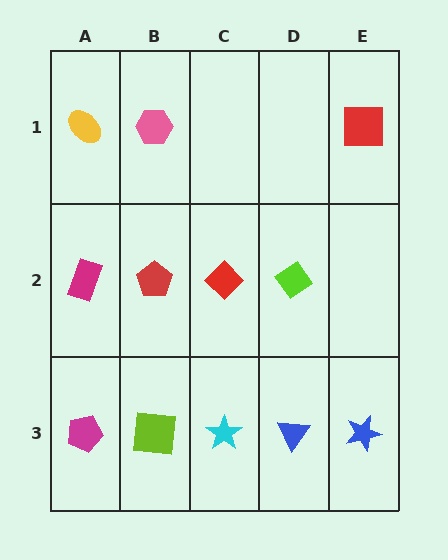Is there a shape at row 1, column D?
No, that cell is empty.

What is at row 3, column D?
A blue triangle.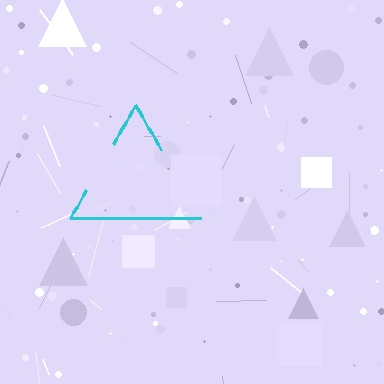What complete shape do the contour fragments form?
The contour fragments form a triangle.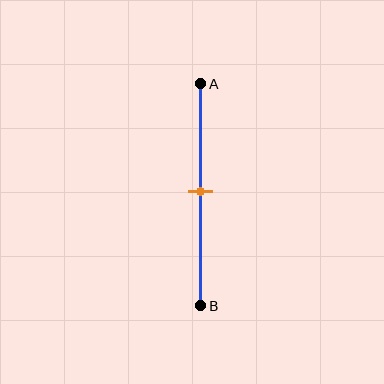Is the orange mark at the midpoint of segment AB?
Yes, the mark is approximately at the midpoint.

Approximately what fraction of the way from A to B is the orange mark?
The orange mark is approximately 50% of the way from A to B.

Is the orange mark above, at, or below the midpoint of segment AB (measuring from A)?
The orange mark is approximately at the midpoint of segment AB.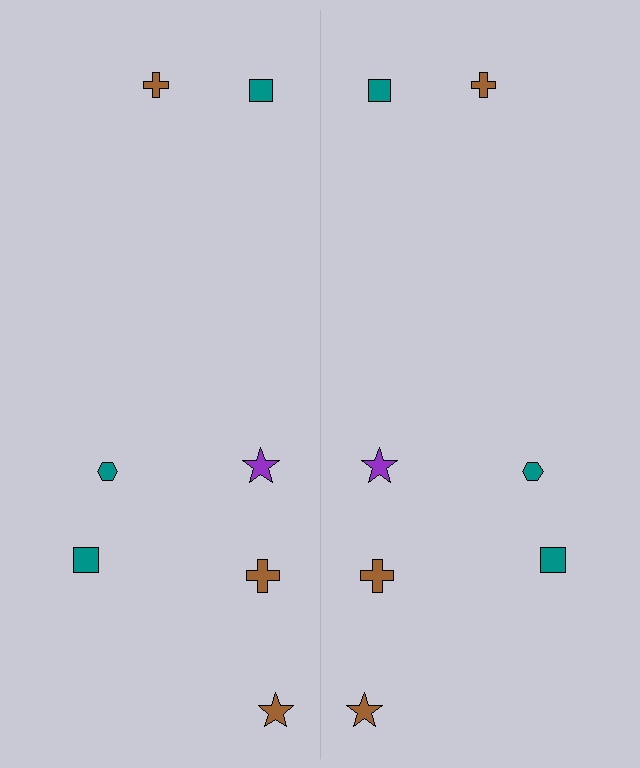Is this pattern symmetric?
Yes, this pattern has bilateral (reflection) symmetry.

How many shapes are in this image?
There are 14 shapes in this image.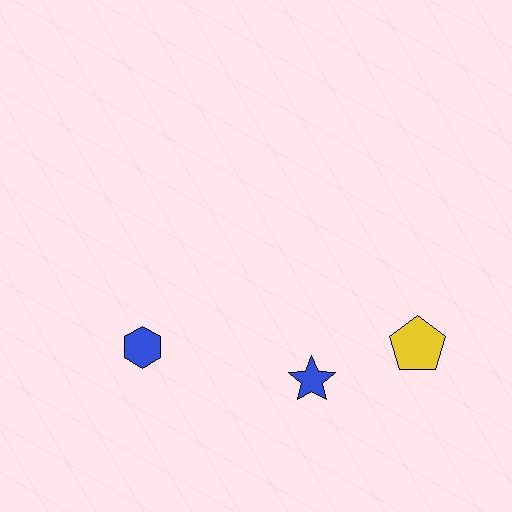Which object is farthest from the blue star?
The blue hexagon is farthest from the blue star.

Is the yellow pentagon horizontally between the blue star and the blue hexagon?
No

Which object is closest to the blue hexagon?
The blue star is closest to the blue hexagon.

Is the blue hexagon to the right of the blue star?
No